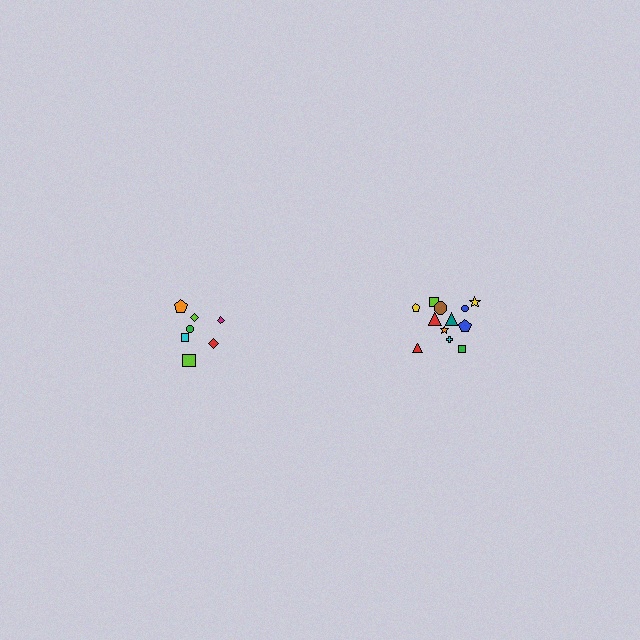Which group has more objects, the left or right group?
The right group.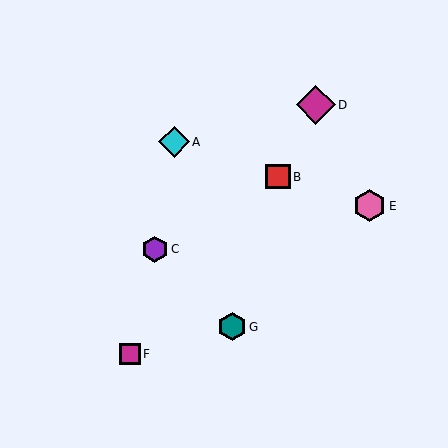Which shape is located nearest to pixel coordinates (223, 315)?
The teal hexagon (labeled G) at (232, 327) is nearest to that location.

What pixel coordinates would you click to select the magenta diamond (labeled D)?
Click at (316, 105) to select the magenta diamond D.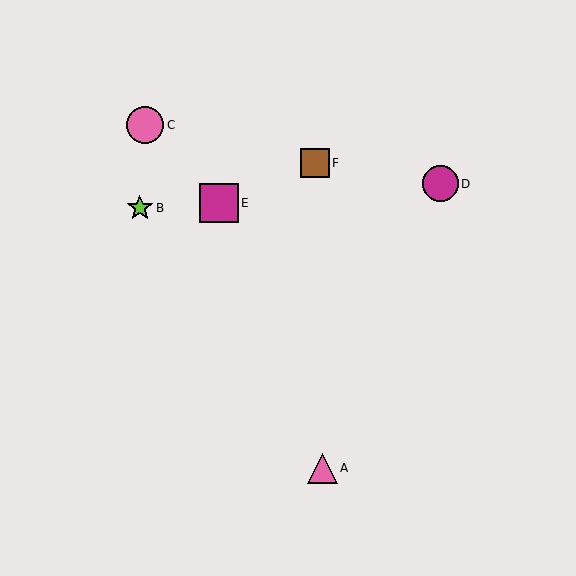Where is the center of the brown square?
The center of the brown square is at (315, 163).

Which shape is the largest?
The magenta square (labeled E) is the largest.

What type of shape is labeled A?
Shape A is a pink triangle.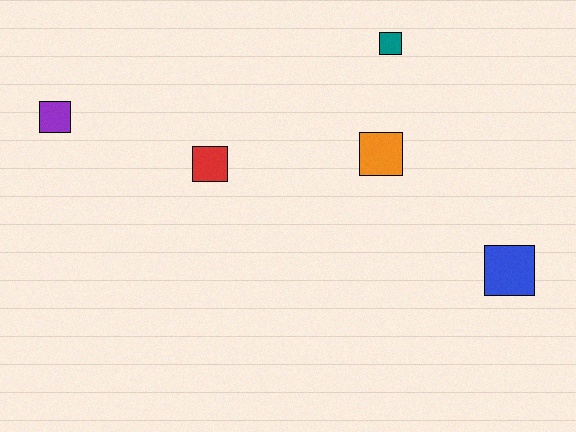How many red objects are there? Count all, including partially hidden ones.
There is 1 red object.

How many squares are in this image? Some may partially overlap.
There are 5 squares.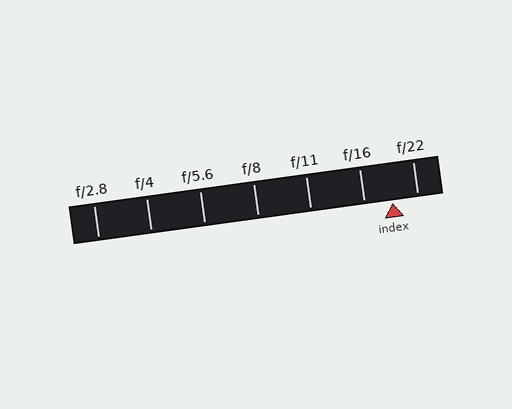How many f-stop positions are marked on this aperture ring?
There are 7 f-stop positions marked.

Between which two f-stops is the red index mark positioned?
The index mark is between f/16 and f/22.